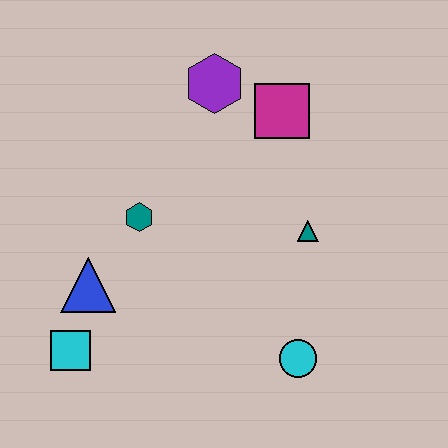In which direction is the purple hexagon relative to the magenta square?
The purple hexagon is to the left of the magenta square.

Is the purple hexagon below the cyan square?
No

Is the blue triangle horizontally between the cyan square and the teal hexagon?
Yes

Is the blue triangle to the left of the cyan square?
No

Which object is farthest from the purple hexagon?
The cyan square is farthest from the purple hexagon.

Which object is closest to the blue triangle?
The cyan square is closest to the blue triangle.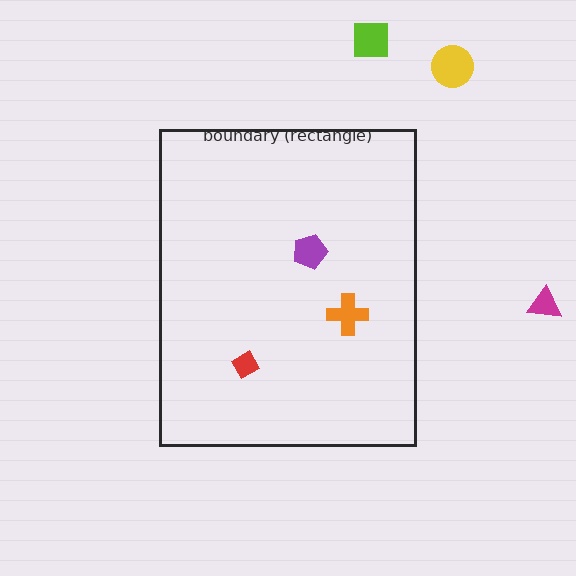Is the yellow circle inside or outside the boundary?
Outside.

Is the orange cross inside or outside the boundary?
Inside.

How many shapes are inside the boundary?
3 inside, 3 outside.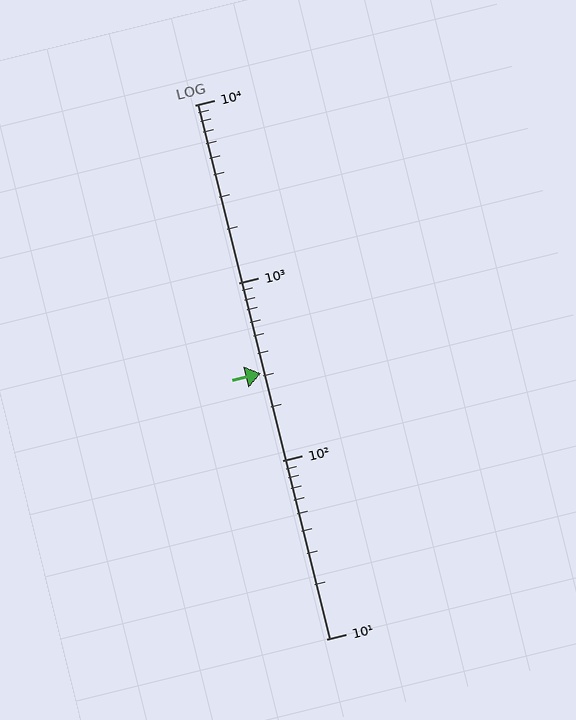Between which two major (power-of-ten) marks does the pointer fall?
The pointer is between 100 and 1000.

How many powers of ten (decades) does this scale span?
The scale spans 3 decades, from 10 to 10000.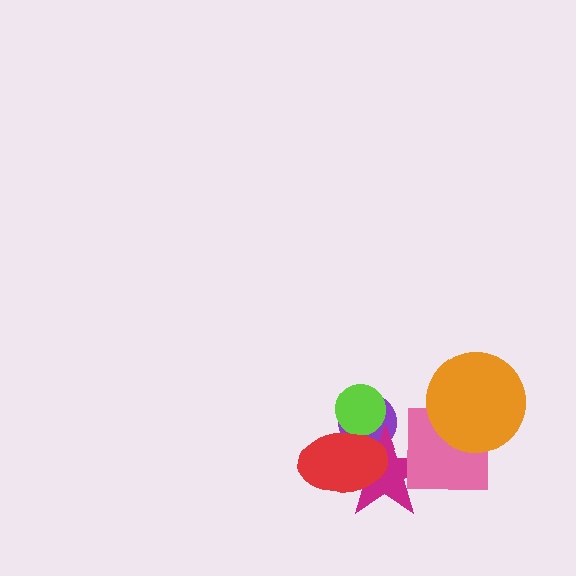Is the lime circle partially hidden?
Yes, it is partially covered by another shape.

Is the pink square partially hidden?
Yes, it is partially covered by another shape.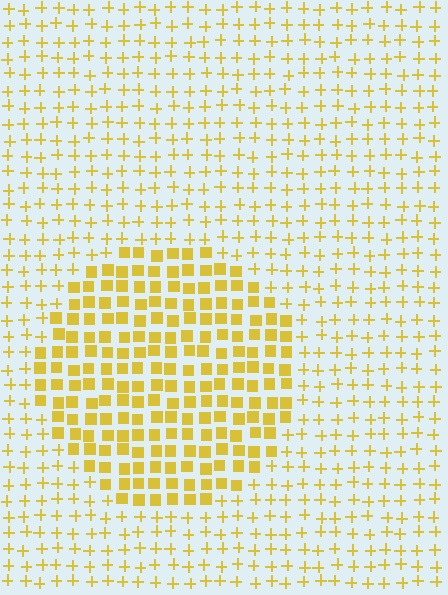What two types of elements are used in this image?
The image uses squares inside the circle region and plus signs outside it.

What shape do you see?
I see a circle.